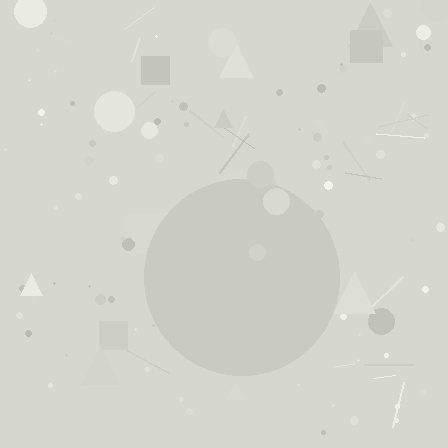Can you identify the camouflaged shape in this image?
The camouflaged shape is a circle.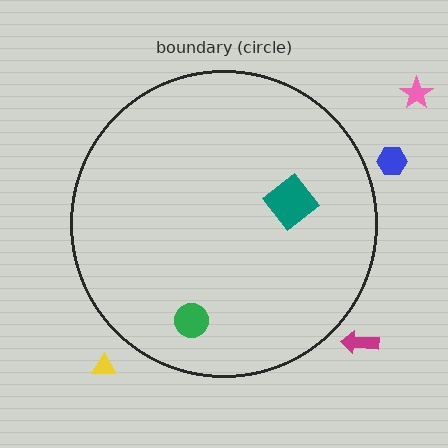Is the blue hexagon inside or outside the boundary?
Outside.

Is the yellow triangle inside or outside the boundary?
Outside.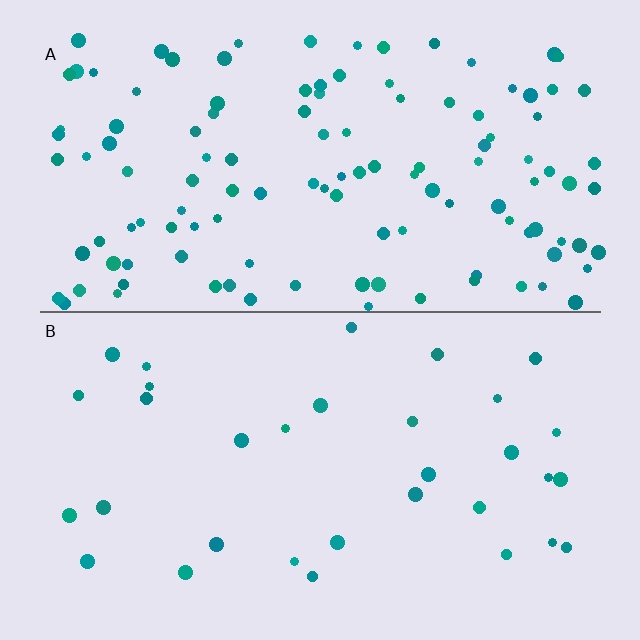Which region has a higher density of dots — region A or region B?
A (the top).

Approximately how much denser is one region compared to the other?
Approximately 3.7× — region A over region B.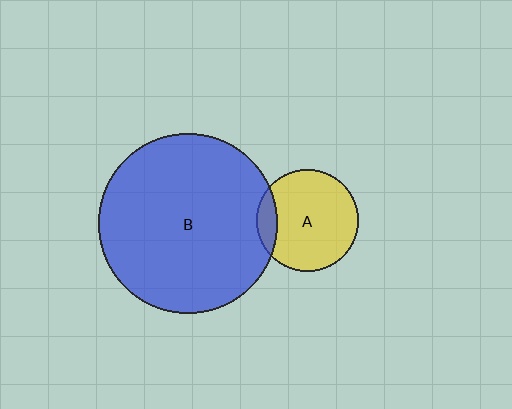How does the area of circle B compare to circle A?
Approximately 3.1 times.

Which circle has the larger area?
Circle B (blue).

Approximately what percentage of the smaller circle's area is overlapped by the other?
Approximately 15%.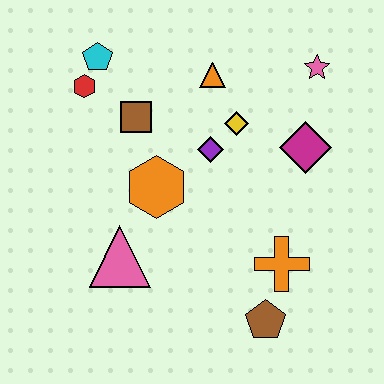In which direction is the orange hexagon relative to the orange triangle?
The orange hexagon is below the orange triangle.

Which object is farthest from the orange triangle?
The brown pentagon is farthest from the orange triangle.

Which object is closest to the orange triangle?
The yellow diamond is closest to the orange triangle.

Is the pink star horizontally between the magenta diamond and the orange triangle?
No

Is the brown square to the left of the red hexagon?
No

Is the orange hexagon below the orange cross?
No